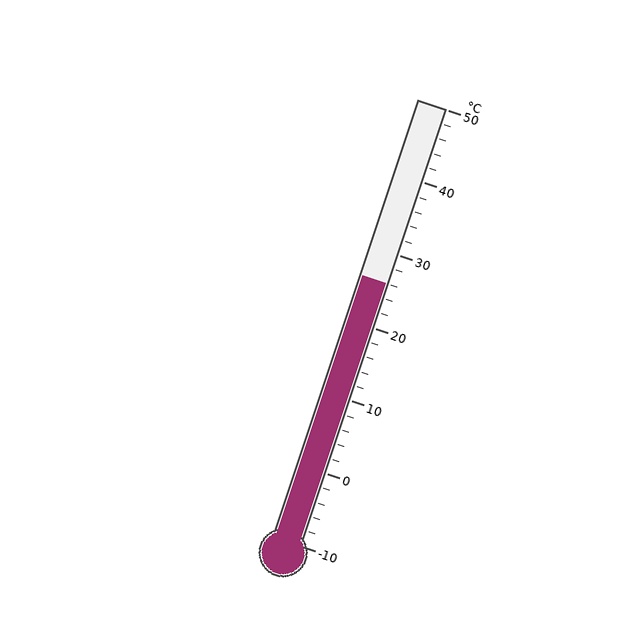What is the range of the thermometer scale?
The thermometer scale ranges from -10°C to 50°C.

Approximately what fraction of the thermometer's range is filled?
The thermometer is filled to approximately 60% of its range.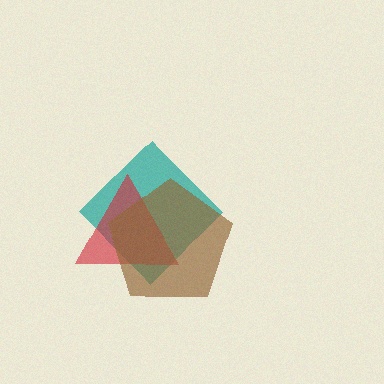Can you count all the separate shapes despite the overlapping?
Yes, there are 3 separate shapes.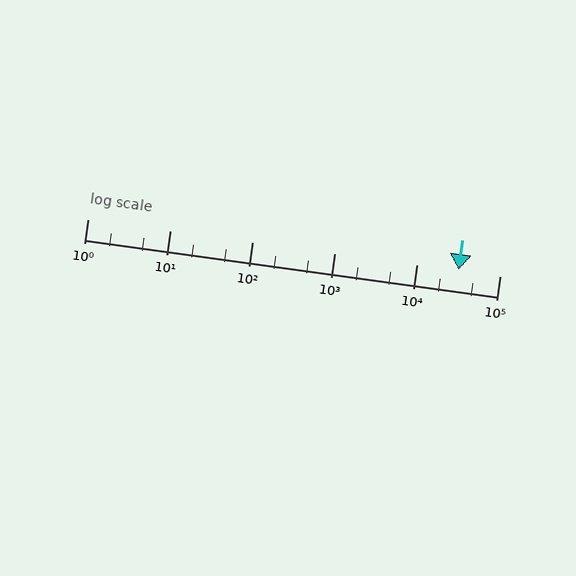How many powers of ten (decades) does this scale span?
The scale spans 5 decades, from 1 to 100000.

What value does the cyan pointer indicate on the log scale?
The pointer indicates approximately 32000.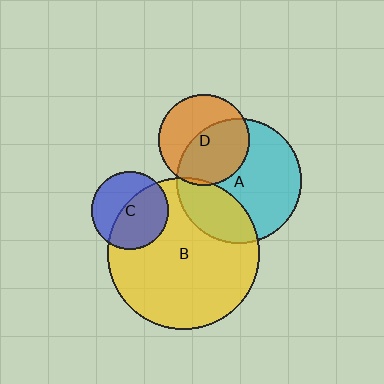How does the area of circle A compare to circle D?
Approximately 1.9 times.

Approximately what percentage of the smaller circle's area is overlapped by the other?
Approximately 55%.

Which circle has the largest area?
Circle B (yellow).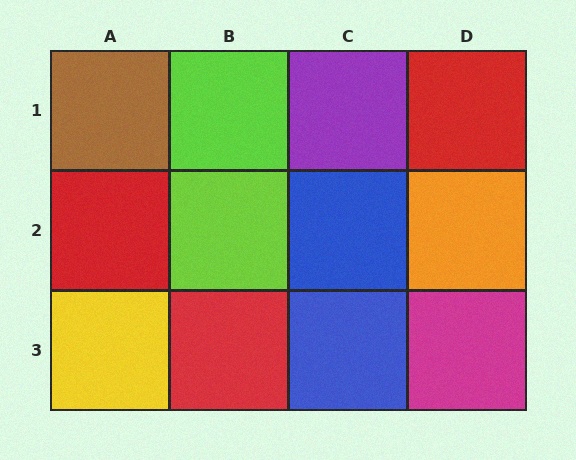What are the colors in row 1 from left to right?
Brown, lime, purple, red.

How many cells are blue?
2 cells are blue.